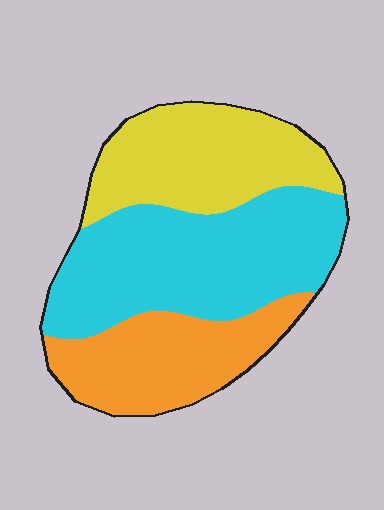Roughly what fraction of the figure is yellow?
Yellow takes up about one third (1/3) of the figure.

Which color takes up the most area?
Cyan, at roughly 45%.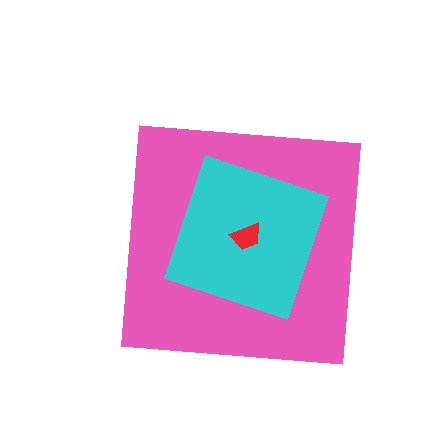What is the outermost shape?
The pink square.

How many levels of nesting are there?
3.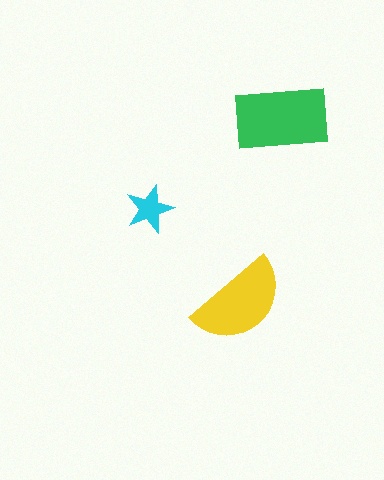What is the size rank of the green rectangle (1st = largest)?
1st.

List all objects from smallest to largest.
The cyan star, the yellow semicircle, the green rectangle.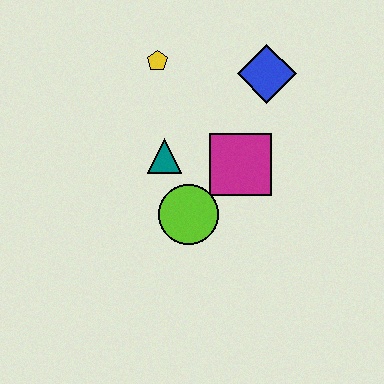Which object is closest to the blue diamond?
The magenta square is closest to the blue diamond.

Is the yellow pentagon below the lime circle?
No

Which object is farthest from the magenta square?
The yellow pentagon is farthest from the magenta square.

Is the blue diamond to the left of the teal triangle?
No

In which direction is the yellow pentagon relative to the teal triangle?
The yellow pentagon is above the teal triangle.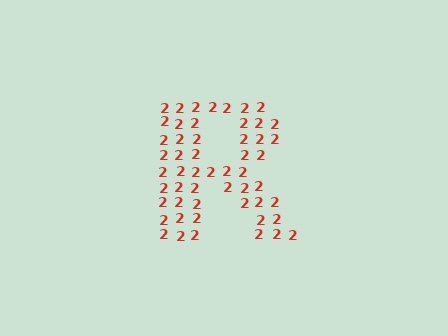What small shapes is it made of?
It is made of small digit 2's.